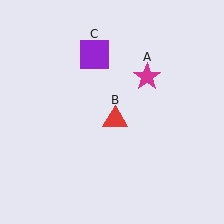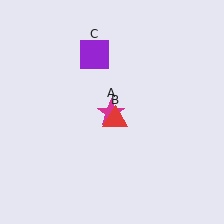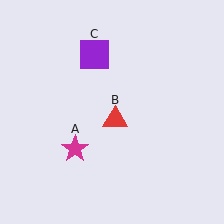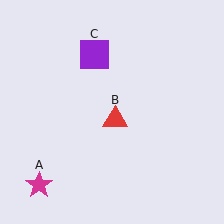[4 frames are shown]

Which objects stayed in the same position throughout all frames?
Red triangle (object B) and purple square (object C) remained stationary.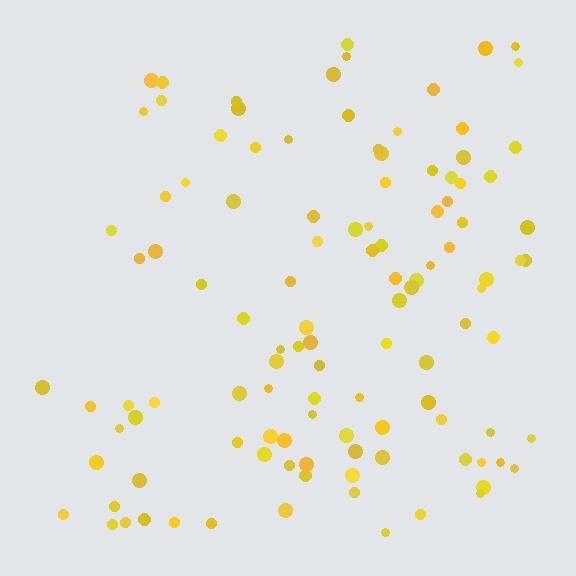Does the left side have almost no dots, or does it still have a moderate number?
Still a moderate number, just noticeably fewer than the right.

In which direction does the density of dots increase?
From left to right, with the right side densest.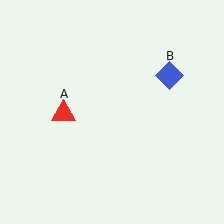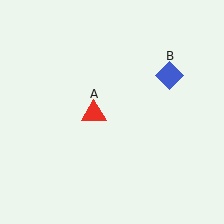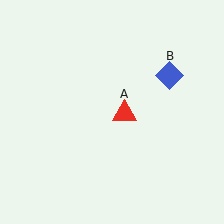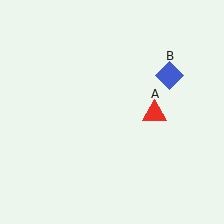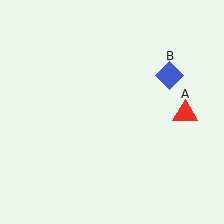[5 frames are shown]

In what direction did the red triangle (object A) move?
The red triangle (object A) moved right.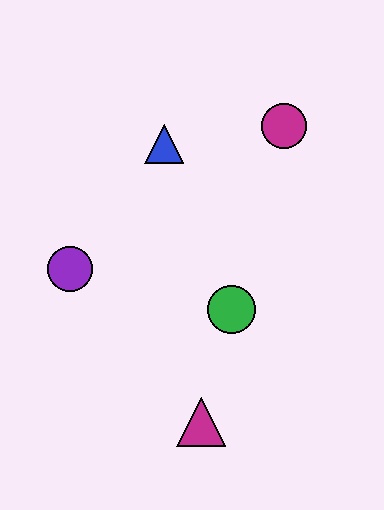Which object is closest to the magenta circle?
The blue triangle is closest to the magenta circle.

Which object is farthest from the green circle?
The magenta circle is farthest from the green circle.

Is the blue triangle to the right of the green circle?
No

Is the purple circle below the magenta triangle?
No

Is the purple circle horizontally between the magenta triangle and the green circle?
No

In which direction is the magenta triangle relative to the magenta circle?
The magenta triangle is below the magenta circle.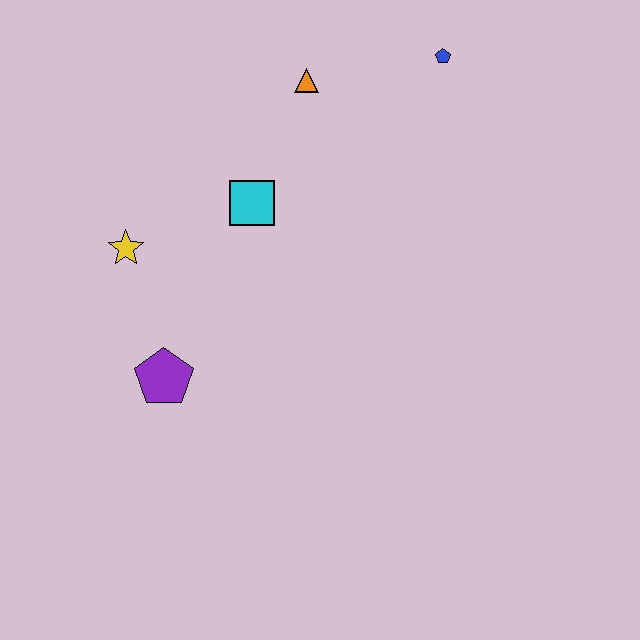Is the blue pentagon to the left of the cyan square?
No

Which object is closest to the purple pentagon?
The yellow star is closest to the purple pentagon.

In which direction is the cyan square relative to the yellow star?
The cyan square is to the right of the yellow star.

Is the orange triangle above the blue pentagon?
No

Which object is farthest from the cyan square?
The blue pentagon is farthest from the cyan square.